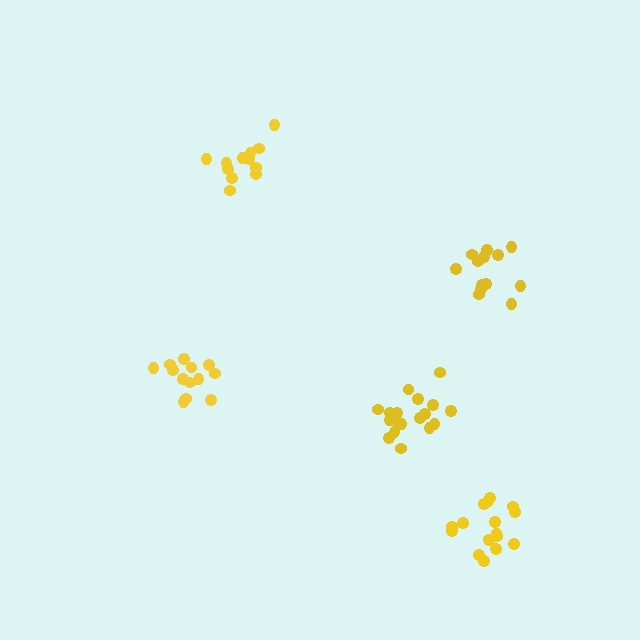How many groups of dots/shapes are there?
There are 5 groups.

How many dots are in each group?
Group 1: 18 dots, Group 2: 12 dots, Group 3: 13 dots, Group 4: 13 dots, Group 5: 17 dots (73 total).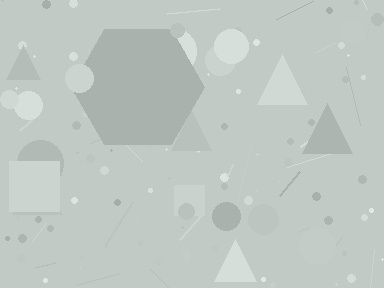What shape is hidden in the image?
A hexagon is hidden in the image.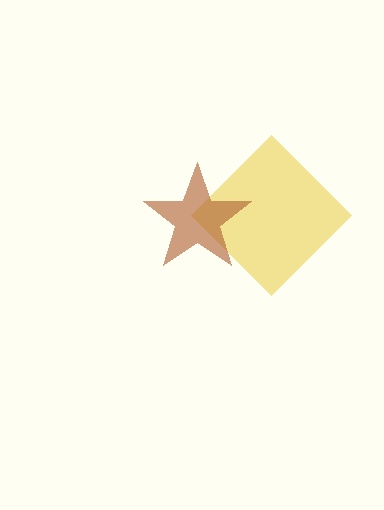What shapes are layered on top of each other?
The layered shapes are: a yellow diamond, a brown star.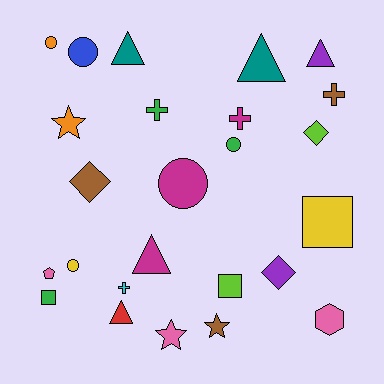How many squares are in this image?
There are 3 squares.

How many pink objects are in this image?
There are 3 pink objects.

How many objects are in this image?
There are 25 objects.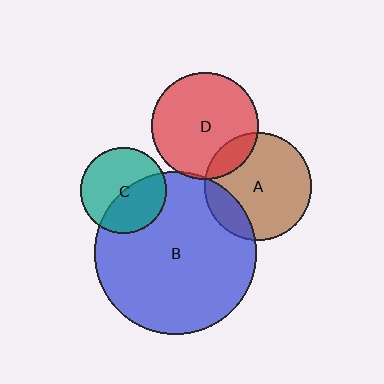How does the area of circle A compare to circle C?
Approximately 1.6 times.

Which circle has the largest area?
Circle B (blue).